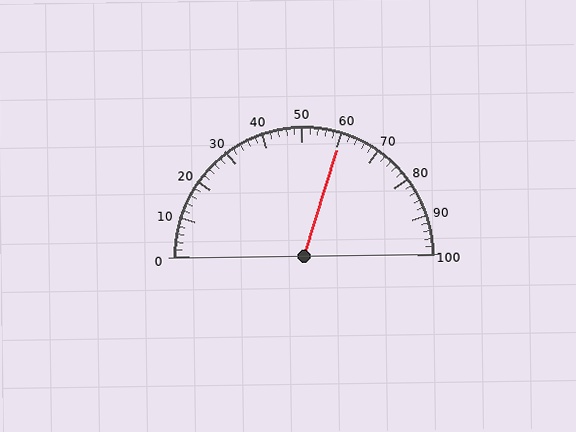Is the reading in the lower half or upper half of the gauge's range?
The reading is in the upper half of the range (0 to 100).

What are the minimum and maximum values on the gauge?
The gauge ranges from 0 to 100.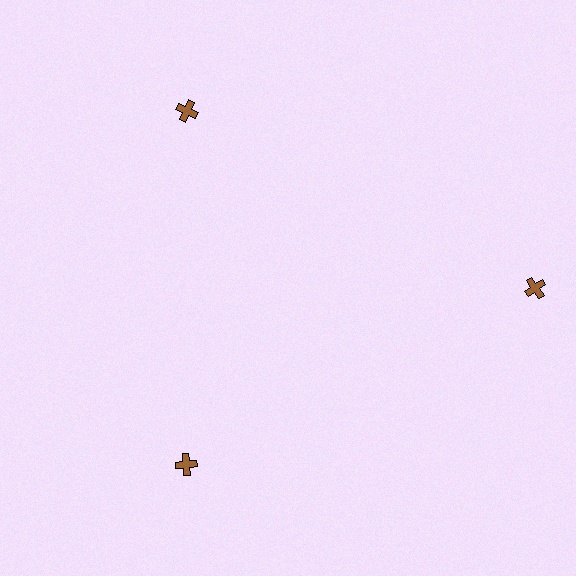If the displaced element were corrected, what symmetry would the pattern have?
It would have 3-fold rotational symmetry — the pattern would map onto itself every 120 degrees.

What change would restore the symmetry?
The symmetry would be restored by moving it inward, back onto the ring so that all 3 crosses sit at equal angles and equal distance from the center.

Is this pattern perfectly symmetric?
No. The 3 brown crosses are arranged in a ring, but one element near the 3 o'clock position is pushed outward from the center, breaking the 3-fold rotational symmetry.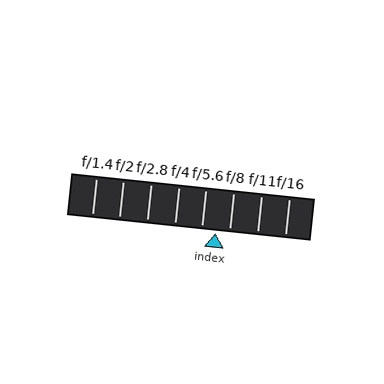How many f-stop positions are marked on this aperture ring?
There are 8 f-stop positions marked.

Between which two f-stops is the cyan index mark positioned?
The index mark is between f/5.6 and f/8.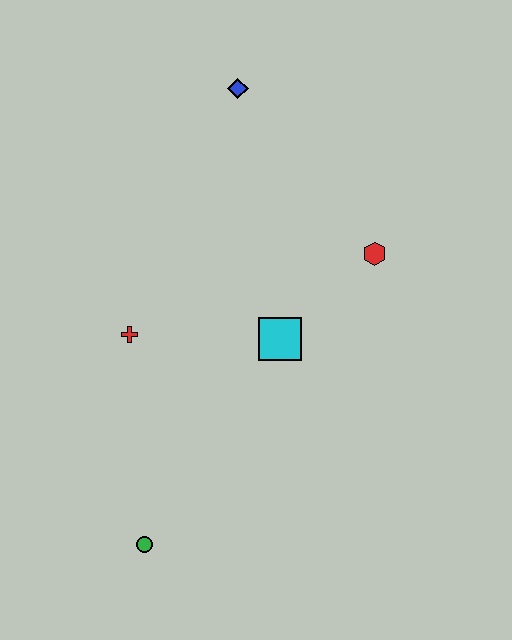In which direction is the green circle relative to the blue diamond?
The green circle is below the blue diamond.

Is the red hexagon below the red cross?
No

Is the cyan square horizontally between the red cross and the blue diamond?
No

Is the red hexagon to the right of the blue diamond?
Yes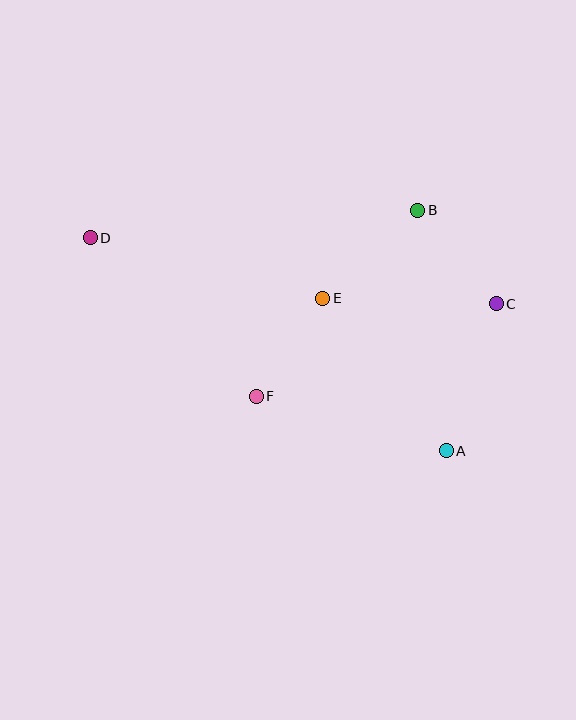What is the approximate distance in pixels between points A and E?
The distance between A and E is approximately 196 pixels.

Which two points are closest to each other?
Points E and F are closest to each other.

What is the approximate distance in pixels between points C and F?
The distance between C and F is approximately 257 pixels.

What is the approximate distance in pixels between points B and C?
The distance between B and C is approximately 122 pixels.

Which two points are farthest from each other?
Points A and D are farthest from each other.